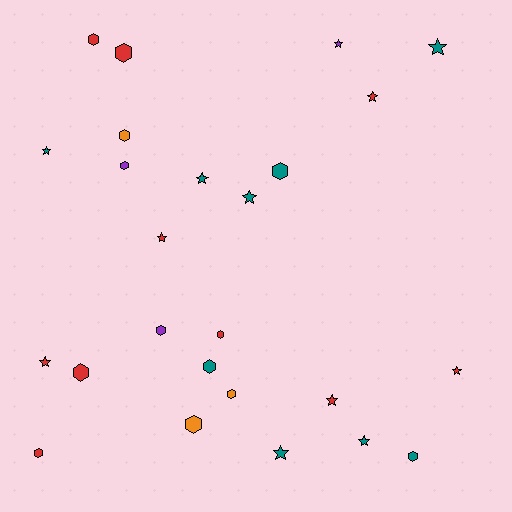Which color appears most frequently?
Red, with 10 objects.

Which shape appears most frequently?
Hexagon, with 13 objects.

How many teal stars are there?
There are 6 teal stars.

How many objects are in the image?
There are 25 objects.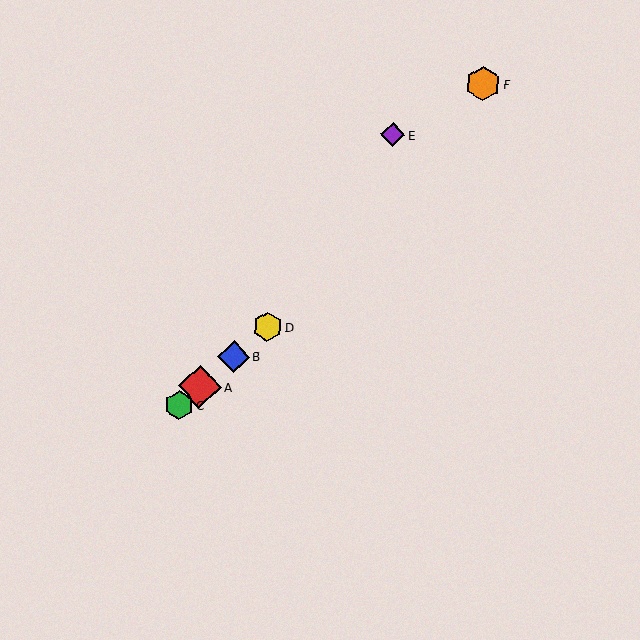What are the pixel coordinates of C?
Object C is at (179, 405).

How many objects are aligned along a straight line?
4 objects (A, B, C, D) are aligned along a straight line.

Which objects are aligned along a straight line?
Objects A, B, C, D are aligned along a straight line.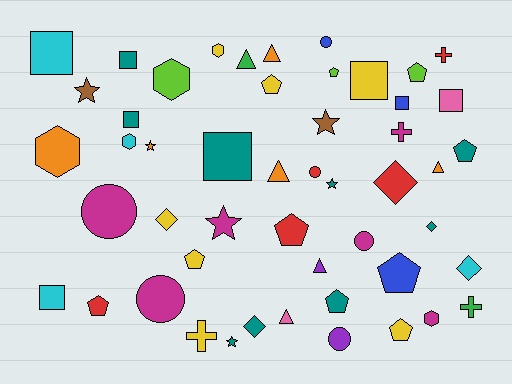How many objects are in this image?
There are 50 objects.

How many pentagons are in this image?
There are 10 pentagons.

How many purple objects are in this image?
There are 2 purple objects.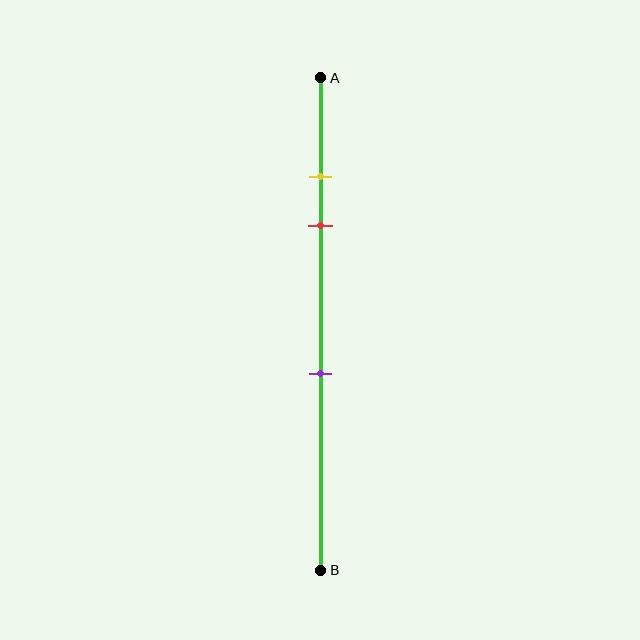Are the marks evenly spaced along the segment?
No, the marks are not evenly spaced.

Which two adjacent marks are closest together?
The yellow and red marks are the closest adjacent pair.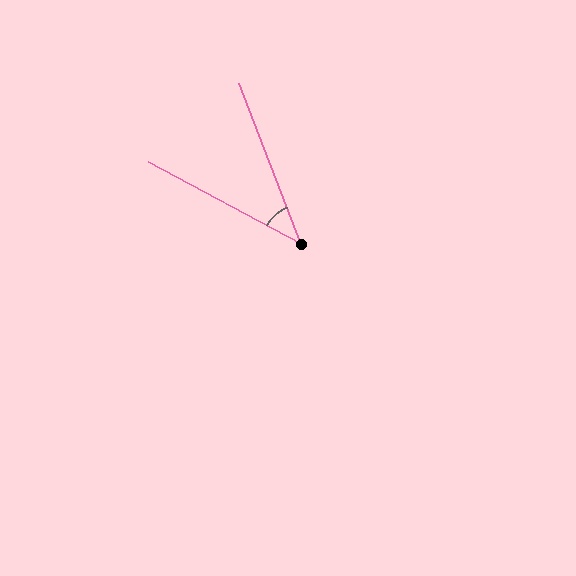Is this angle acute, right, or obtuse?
It is acute.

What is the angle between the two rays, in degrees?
Approximately 41 degrees.